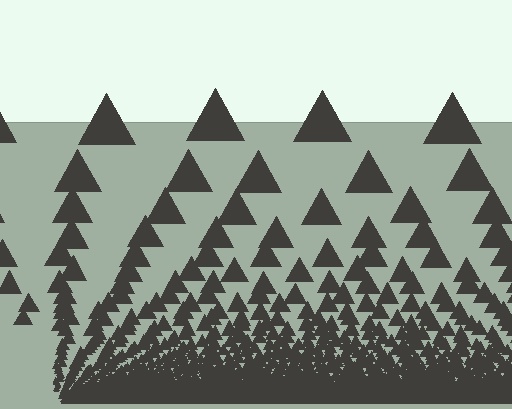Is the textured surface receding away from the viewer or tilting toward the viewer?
The surface appears to tilt toward the viewer. Texture elements get larger and sparser toward the top.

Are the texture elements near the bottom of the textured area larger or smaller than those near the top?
Smaller. The gradient is inverted — elements near the bottom are smaller and denser.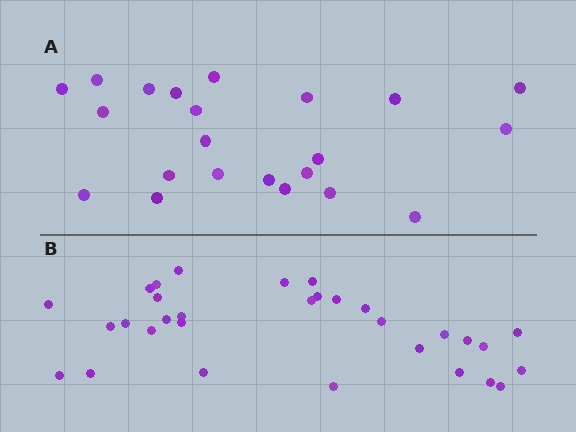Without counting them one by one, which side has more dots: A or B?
Region B (the bottom region) has more dots.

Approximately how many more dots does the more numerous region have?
Region B has roughly 8 or so more dots than region A.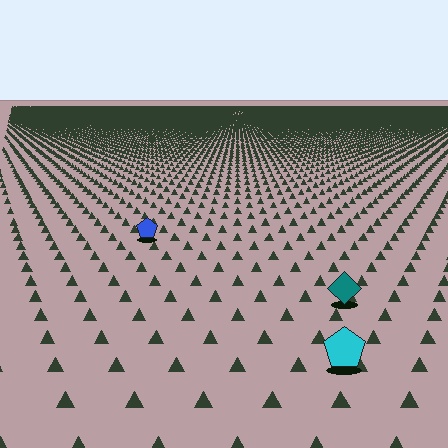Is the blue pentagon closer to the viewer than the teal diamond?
No. The teal diamond is closer — you can tell from the texture gradient: the ground texture is coarser near it.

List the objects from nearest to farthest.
From nearest to farthest: the cyan pentagon, the teal diamond, the blue pentagon.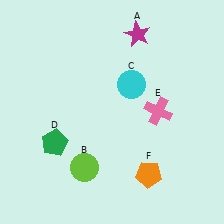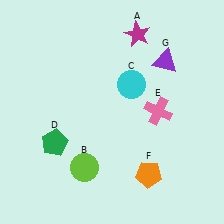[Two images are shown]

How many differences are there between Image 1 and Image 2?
There is 1 difference between the two images.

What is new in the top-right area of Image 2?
A purple triangle (G) was added in the top-right area of Image 2.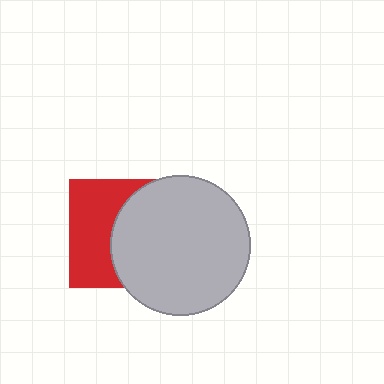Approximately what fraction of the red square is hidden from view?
Roughly 54% of the red square is hidden behind the light gray circle.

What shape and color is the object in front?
The object in front is a light gray circle.